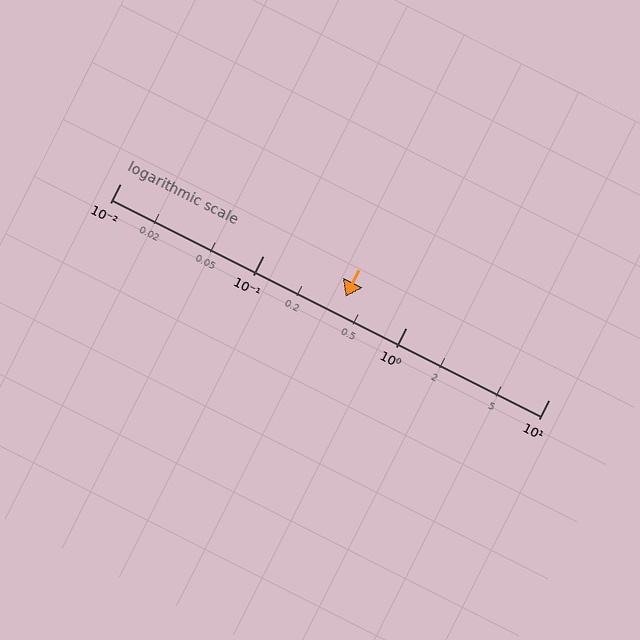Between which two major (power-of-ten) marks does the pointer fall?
The pointer is between 0.1 and 1.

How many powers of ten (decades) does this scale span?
The scale spans 3 decades, from 0.01 to 10.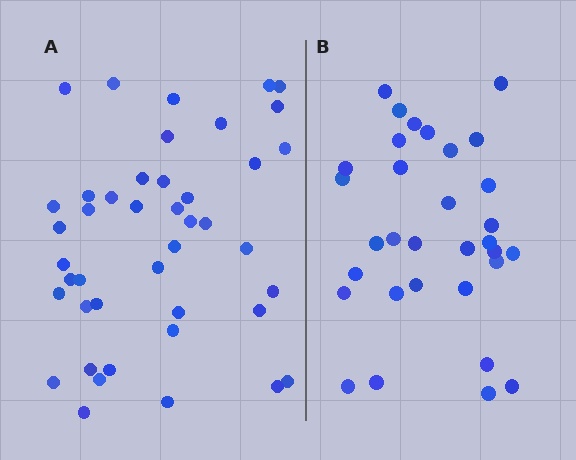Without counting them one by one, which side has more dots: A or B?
Region A (the left region) has more dots.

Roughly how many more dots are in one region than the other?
Region A has roughly 12 or so more dots than region B.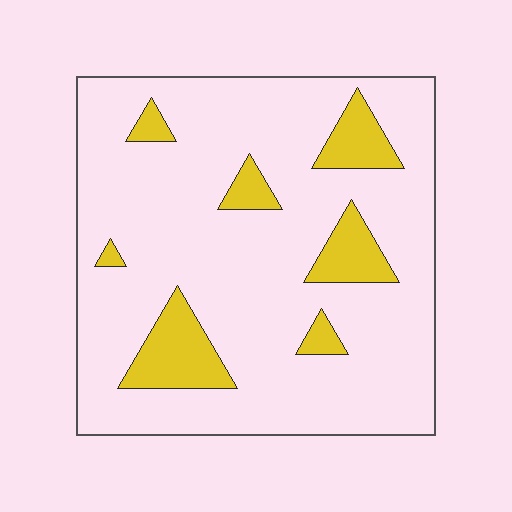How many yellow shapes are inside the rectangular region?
7.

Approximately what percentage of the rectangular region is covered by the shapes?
Approximately 15%.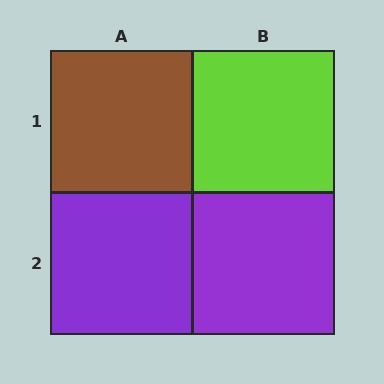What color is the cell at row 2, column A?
Purple.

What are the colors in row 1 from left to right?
Brown, lime.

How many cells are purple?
2 cells are purple.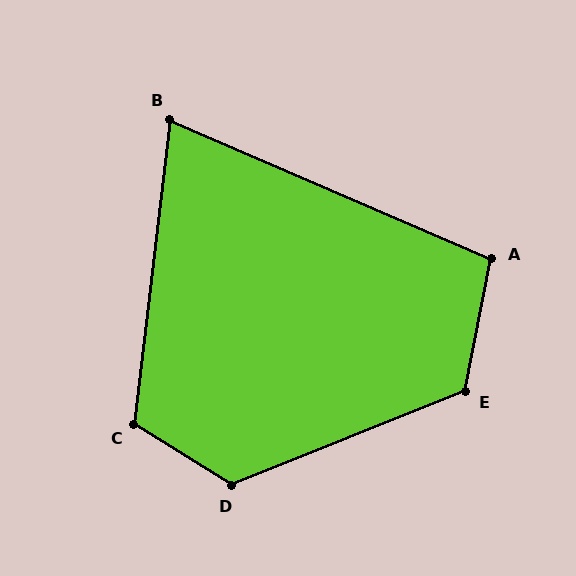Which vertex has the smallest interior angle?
B, at approximately 73 degrees.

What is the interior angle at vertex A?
Approximately 102 degrees (obtuse).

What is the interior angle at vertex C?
Approximately 116 degrees (obtuse).